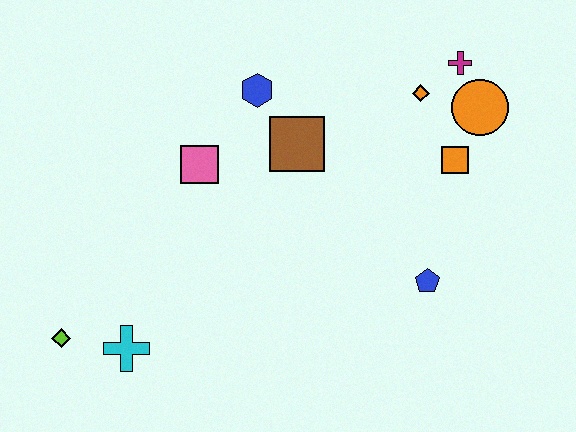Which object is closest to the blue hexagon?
The brown square is closest to the blue hexagon.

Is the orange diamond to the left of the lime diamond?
No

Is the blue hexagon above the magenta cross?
No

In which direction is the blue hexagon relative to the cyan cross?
The blue hexagon is above the cyan cross.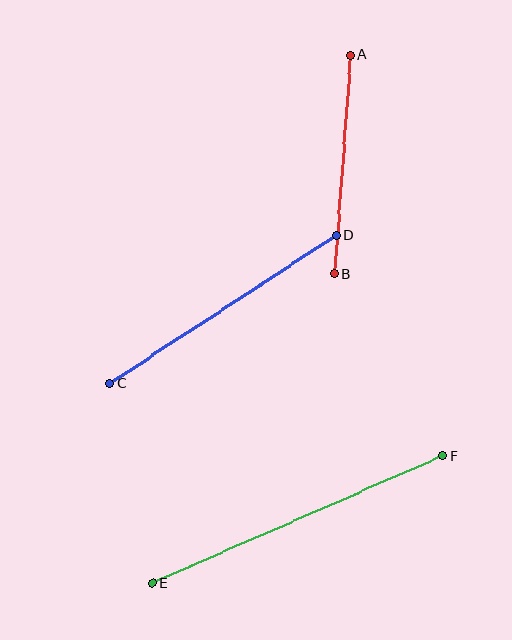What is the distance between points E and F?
The distance is approximately 317 pixels.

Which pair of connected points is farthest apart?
Points E and F are farthest apart.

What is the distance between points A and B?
The distance is approximately 219 pixels.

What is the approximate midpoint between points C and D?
The midpoint is at approximately (223, 309) pixels.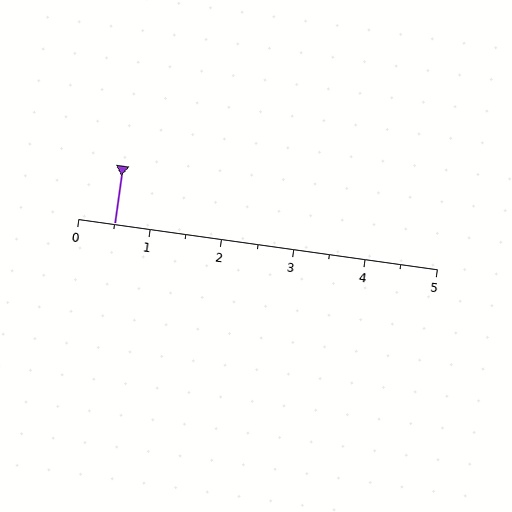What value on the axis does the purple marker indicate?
The marker indicates approximately 0.5.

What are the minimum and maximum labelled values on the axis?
The axis runs from 0 to 5.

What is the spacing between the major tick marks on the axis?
The major ticks are spaced 1 apart.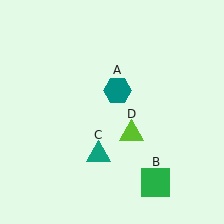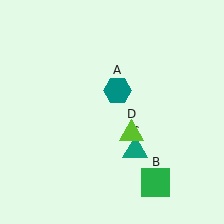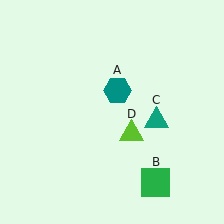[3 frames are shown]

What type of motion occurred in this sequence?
The teal triangle (object C) rotated counterclockwise around the center of the scene.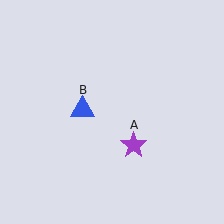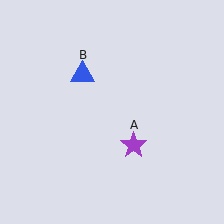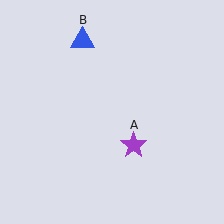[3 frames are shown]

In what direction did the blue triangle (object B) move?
The blue triangle (object B) moved up.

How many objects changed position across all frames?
1 object changed position: blue triangle (object B).